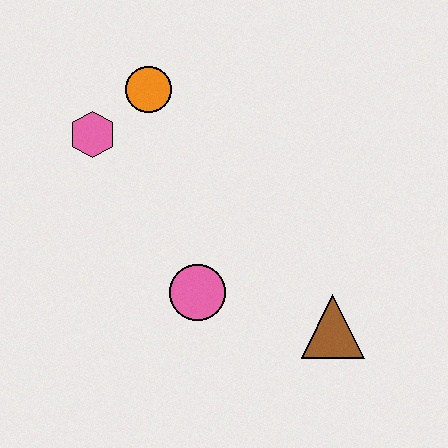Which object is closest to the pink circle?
The brown triangle is closest to the pink circle.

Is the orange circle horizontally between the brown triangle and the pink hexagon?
Yes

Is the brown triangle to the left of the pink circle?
No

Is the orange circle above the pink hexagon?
Yes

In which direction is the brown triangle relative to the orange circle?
The brown triangle is below the orange circle.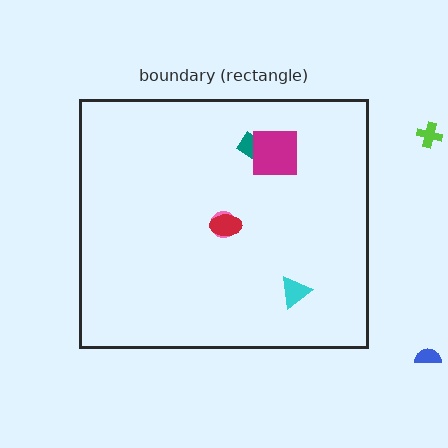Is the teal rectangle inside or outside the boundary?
Inside.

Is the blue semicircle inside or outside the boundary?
Outside.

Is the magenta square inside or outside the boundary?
Inside.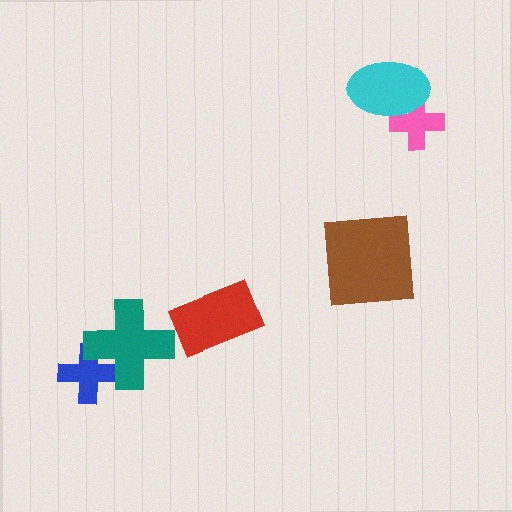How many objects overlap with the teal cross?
1 object overlaps with the teal cross.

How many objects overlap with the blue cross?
1 object overlaps with the blue cross.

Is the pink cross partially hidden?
Yes, it is partially covered by another shape.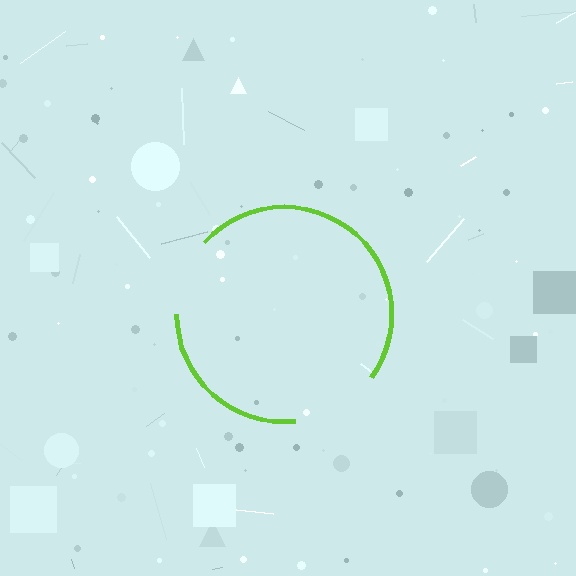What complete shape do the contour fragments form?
The contour fragments form a circle.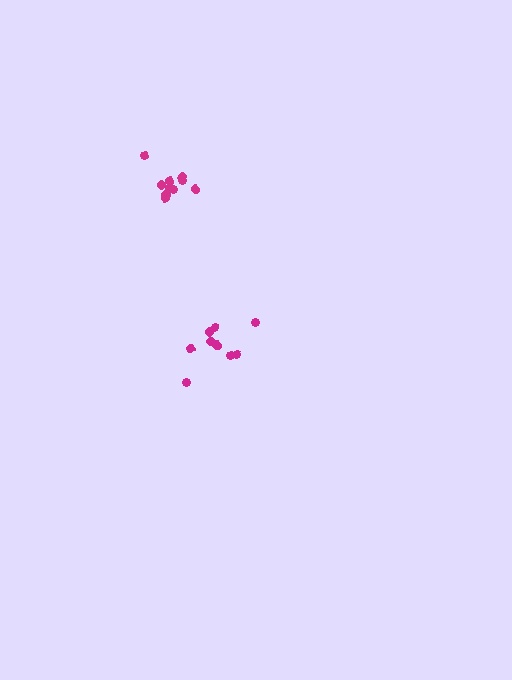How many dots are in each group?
Group 1: 11 dots, Group 2: 9 dots (20 total).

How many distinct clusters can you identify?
There are 2 distinct clusters.